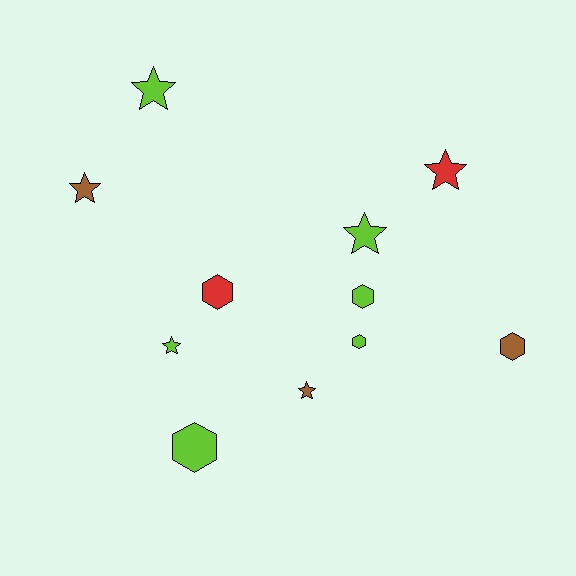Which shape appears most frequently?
Star, with 6 objects.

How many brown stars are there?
There are 2 brown stars.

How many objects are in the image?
There are 11 objects.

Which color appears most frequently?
Lime, with 6 objects.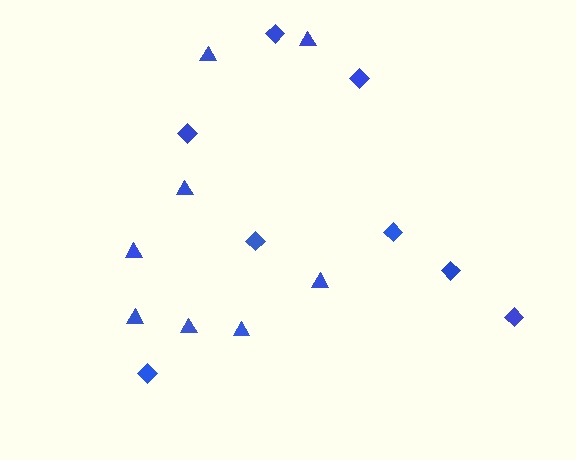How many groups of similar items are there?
There are 2 groups: one group of triangles (8) and one group of diamonds (8).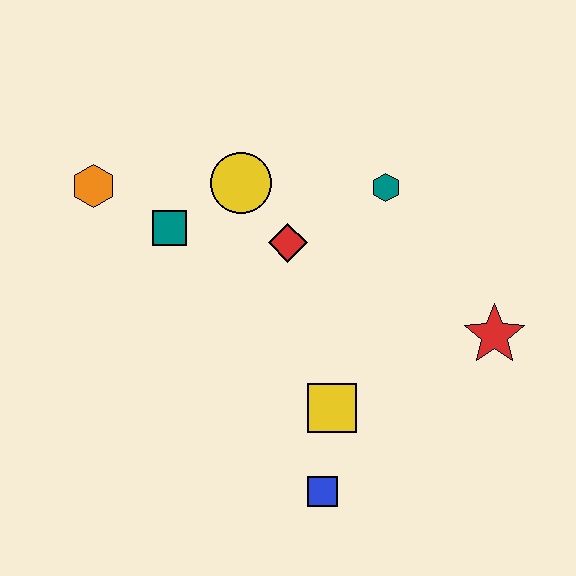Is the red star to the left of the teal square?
No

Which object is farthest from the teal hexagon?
The blue square is farthest from the teal hexagon.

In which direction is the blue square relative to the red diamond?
The blue square is below the red diamond.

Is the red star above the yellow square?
Yes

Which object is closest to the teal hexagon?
The red diamond is closest to the teal hexagon.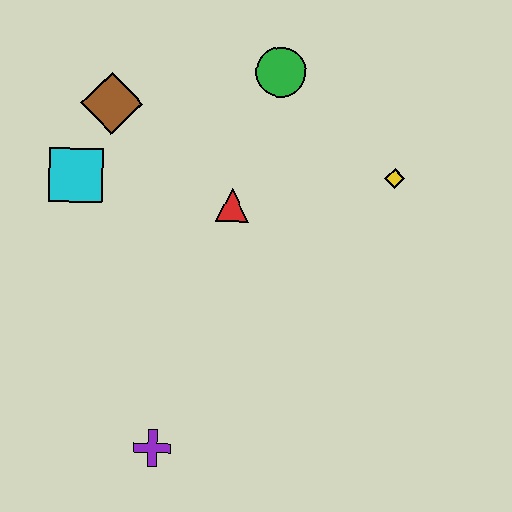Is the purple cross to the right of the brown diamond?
Yes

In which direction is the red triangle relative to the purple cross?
The red triangle is above the purple cross.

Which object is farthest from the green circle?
The purple cross is farthest from the green circle.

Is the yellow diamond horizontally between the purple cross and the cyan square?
No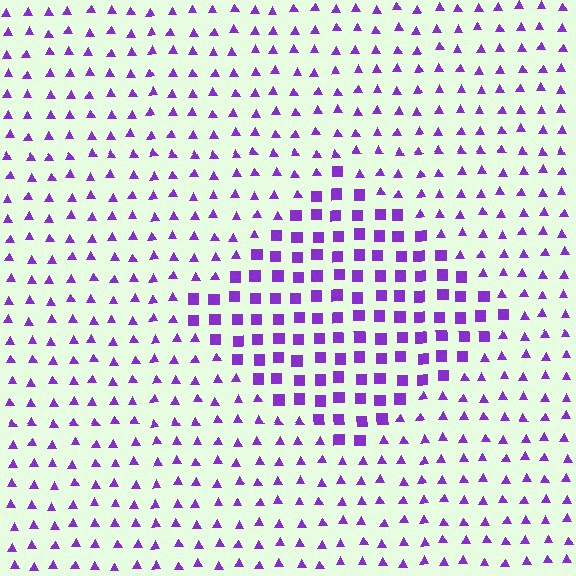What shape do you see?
I see a diamond.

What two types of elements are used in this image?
The image uses squares inside the diamond region and triangles outside it.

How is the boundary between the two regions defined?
The boundary is defined by a change in element shape: squares inside vs. triangles outside. All elements share the same color and spacing.